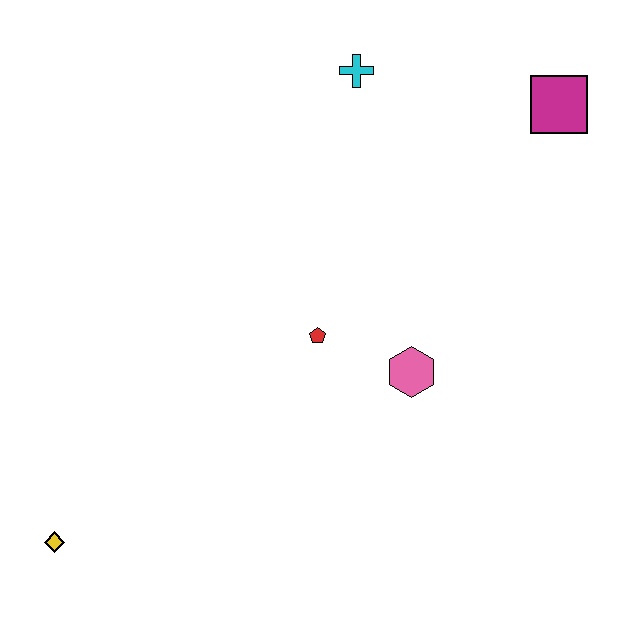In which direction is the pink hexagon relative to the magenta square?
The pink hexagon is below the magenta square.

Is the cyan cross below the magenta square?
No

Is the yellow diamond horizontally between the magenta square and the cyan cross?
No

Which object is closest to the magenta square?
The cyan cross is closest to the magenta square.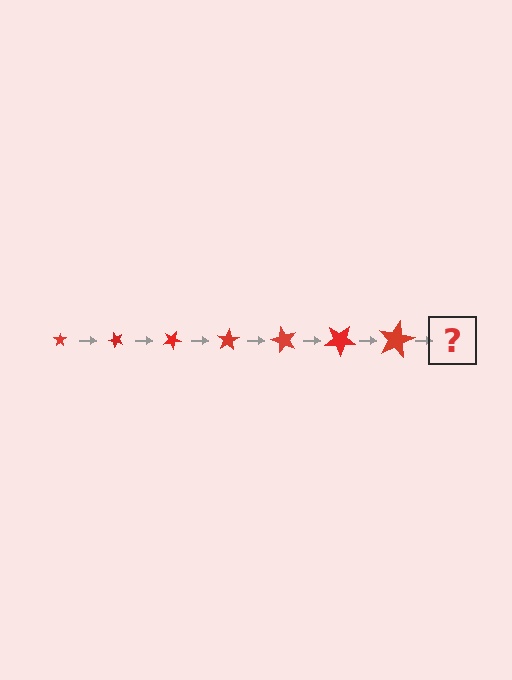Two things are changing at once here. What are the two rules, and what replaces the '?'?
The two rules are that the star grows larger each step and it rotates 50 degrees each step. The '?' should be a star, larger than the previous one and rotated 350 degrees from the start.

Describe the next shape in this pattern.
It should be a star, larger than the previous one and rotated 350 degrees from the start.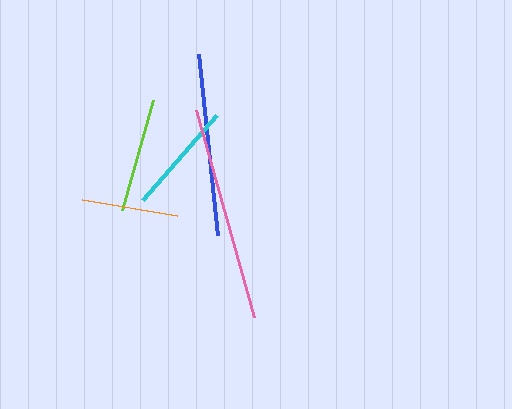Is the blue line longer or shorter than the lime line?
The blue line is longer than the lime line.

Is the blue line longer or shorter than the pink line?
The pink line is longer than the blue line.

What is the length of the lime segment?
The lime segment is approximately 115 pixels long.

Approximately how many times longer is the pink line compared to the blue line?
The pink line is approximately 1.2 times the length of the blue line.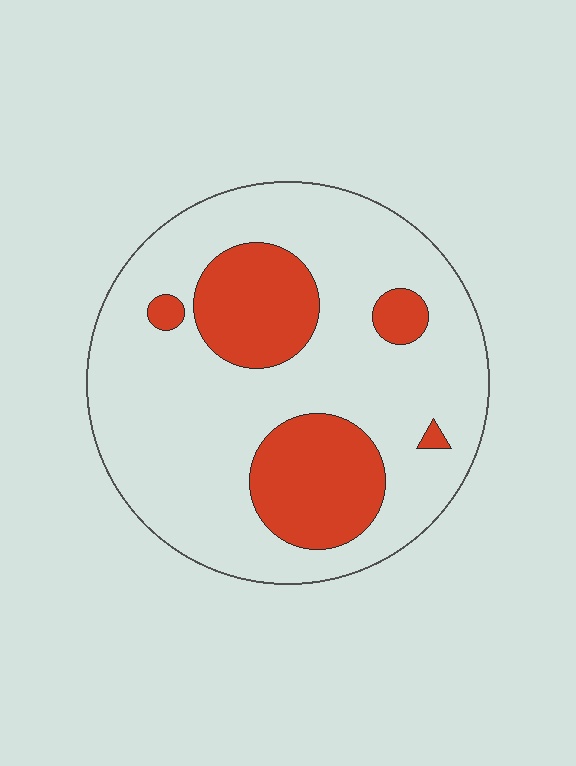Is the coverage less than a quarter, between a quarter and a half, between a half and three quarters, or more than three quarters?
Less than a quarter.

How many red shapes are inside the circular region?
5.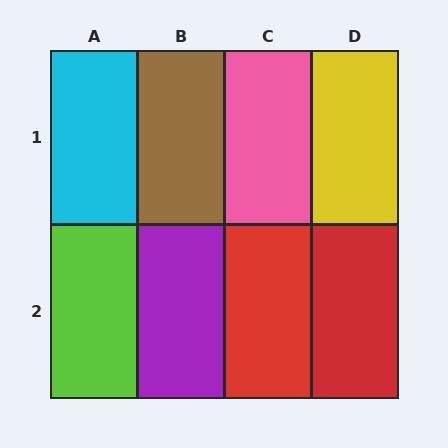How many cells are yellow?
1 cell is yellow.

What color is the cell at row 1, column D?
Yellow.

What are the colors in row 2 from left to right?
Lime, purple, red, red.